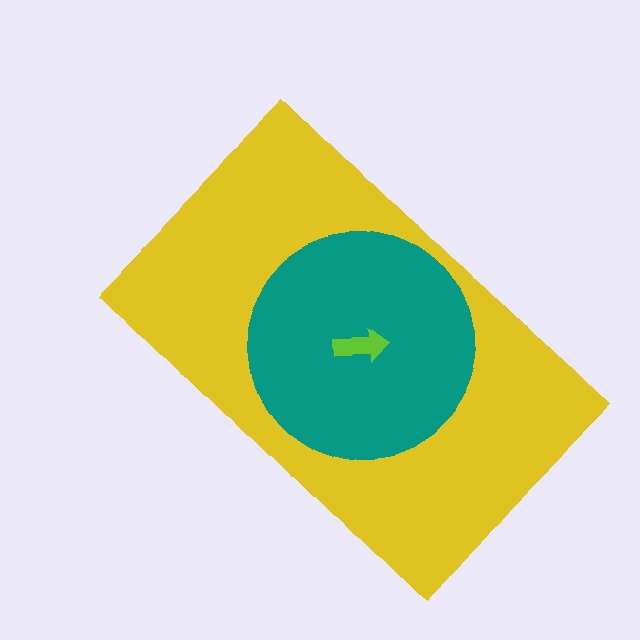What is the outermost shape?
The yellow rectangle.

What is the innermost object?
The lime arrow.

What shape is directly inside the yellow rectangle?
The teal circle.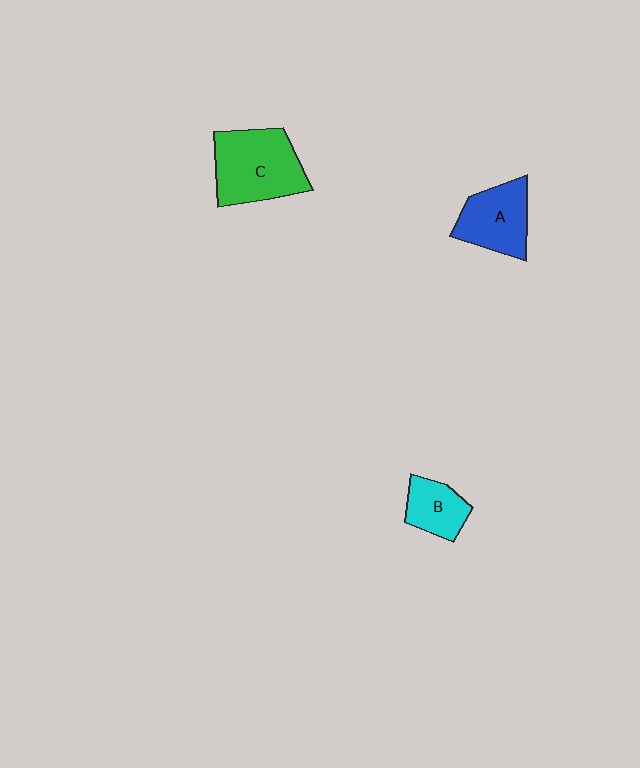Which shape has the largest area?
Shape C (green).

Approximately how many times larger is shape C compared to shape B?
Approximately 2.0 times.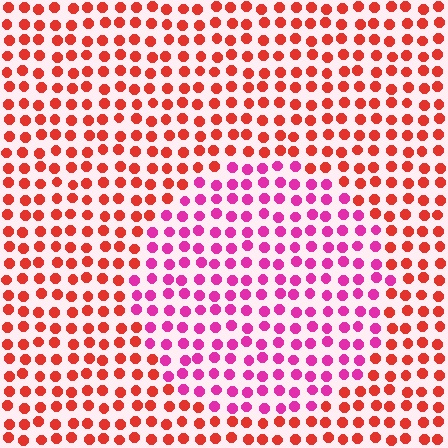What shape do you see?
I see a circle.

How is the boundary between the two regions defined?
The boundary is defined purely by a slight shift in hue (about 44 degrees). Spacing, size, and orientation are identical on both sides.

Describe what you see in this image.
The image is filled with small red elements in a uniform arrangement. A circle-shaped region is visible where the elements are tinted to a slightly different hue, forming a subtle color boundary.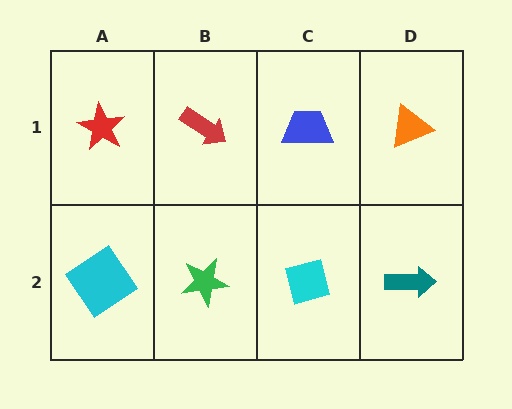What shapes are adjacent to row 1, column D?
A teal arrow (row 2, column D), a blue trapezoid (row 1, column C).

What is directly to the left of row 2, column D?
A cyan diamond.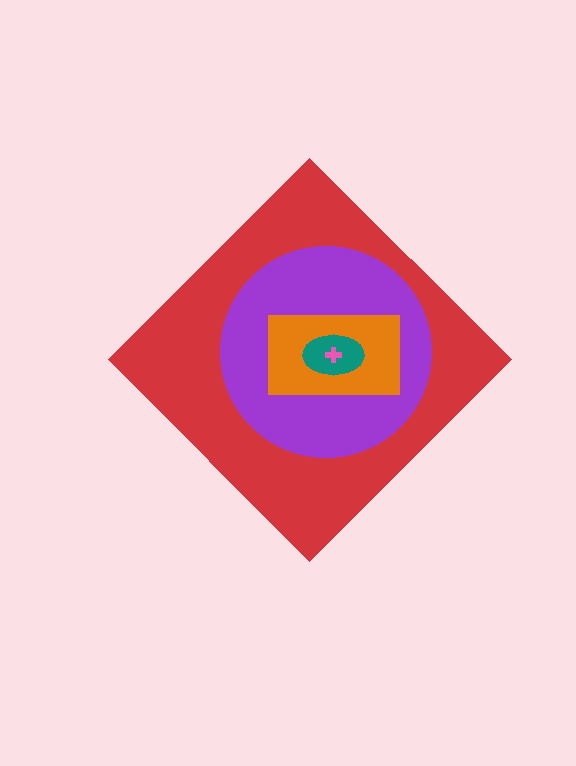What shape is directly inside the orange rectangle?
The teal ellipse.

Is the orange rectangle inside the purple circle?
Yes.